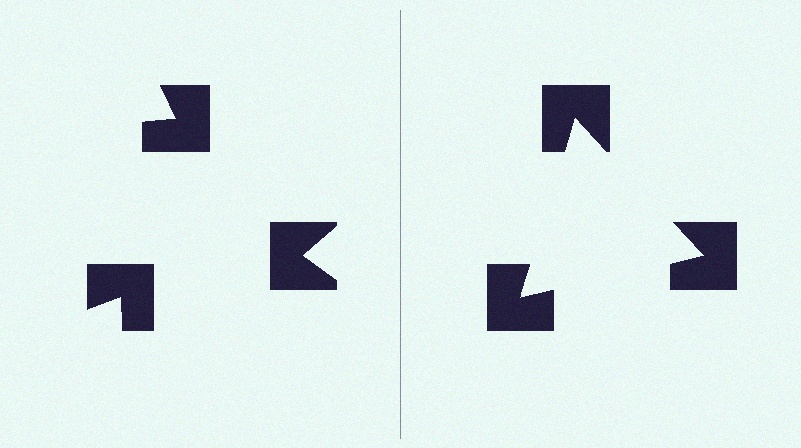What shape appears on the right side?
An illusory triangle.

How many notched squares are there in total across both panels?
6 — 3 on each side.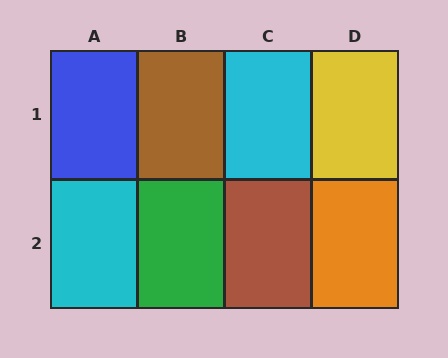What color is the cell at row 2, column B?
Green.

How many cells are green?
1 cell is green.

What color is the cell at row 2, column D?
Orange.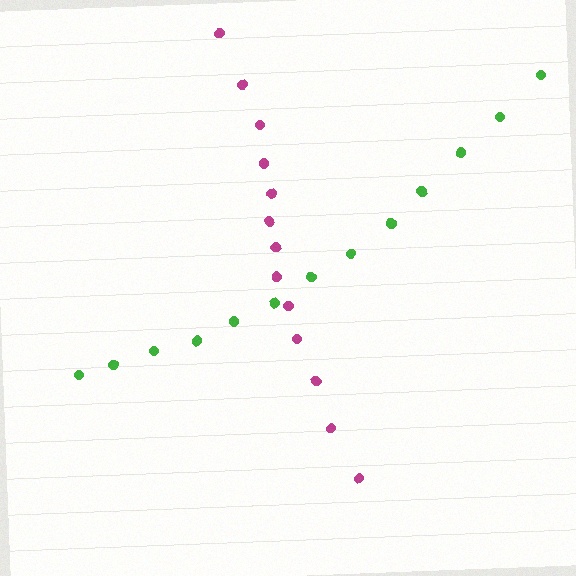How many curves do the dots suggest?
There are 2 distinct paths.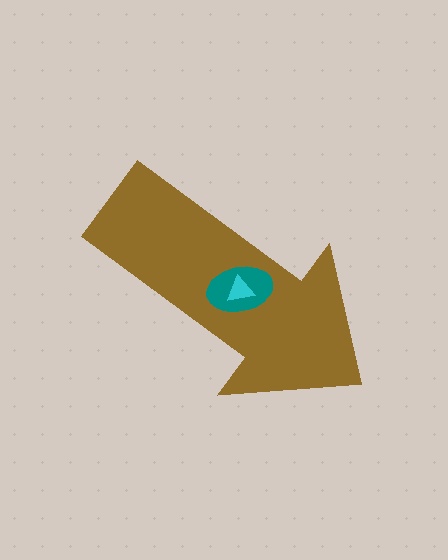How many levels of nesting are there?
3.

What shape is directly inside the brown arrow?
The teal ellipse.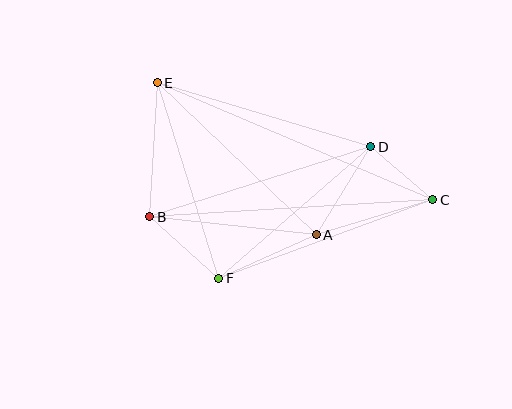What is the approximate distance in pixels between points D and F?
The distance between D and F is approximately 201 pixels.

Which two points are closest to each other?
Points C and D are closest to each other.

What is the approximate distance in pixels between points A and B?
The distance between A and B is approximately 168 pixels.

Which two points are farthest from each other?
Points C and E are farthest from each other.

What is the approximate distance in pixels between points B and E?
The distance between B and E is approximately 134 pixels.